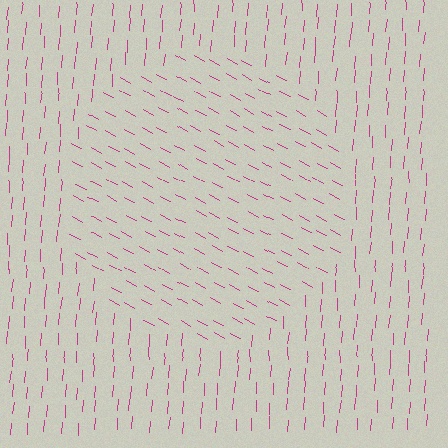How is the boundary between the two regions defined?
The boundary is defined purely by a change in line orientation (approximately 66 degrees difference). All lines are the same color and thickness.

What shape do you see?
I see a circle.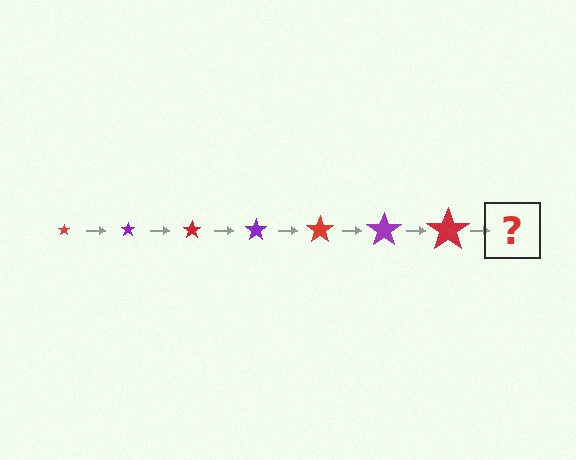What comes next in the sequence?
The next element should be a purple star, larger than the previous one.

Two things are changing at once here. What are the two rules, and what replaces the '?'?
The two rules are that the star grows larger each step and the color cycles through red and purple. The '?' should be a purple star, larger than the previous one.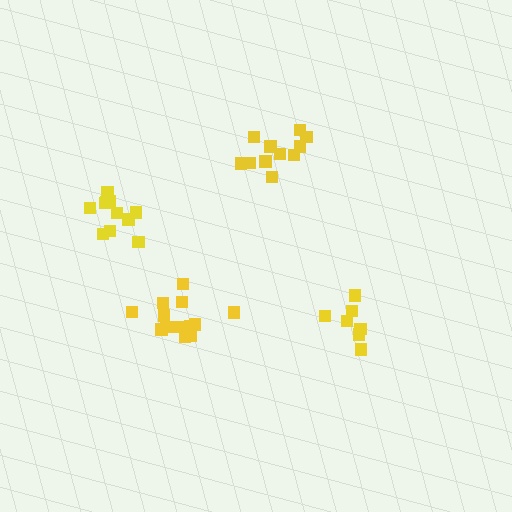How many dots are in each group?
Group 1: 7 dots, Group 2: 11 dots, Group 3: 11 dots, Group 4: 13 dots (42 total).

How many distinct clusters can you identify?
There are 4 distinct clusters.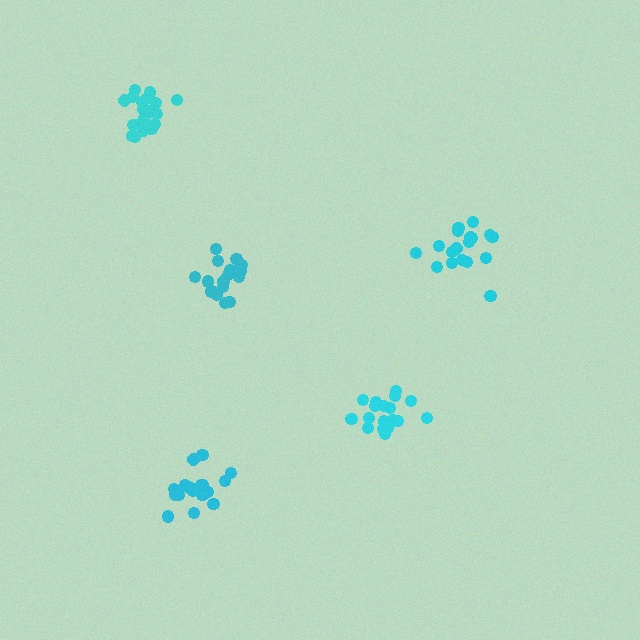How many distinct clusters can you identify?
There are 5 distinct clusters.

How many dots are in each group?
Group 1: 20 dots, Group 2: 18 dots, Group 3: 19 dots, Group 4: 21 dots, Group 5: 18 dots (96 total).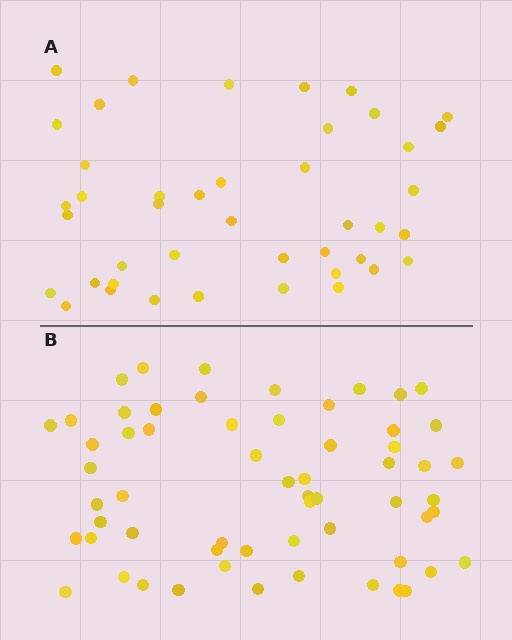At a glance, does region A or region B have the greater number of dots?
Region B (the bottom region) has more dots.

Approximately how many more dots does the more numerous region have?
Region B has approximately 15 more dots than region A.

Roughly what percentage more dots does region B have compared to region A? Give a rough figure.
About 40% more.